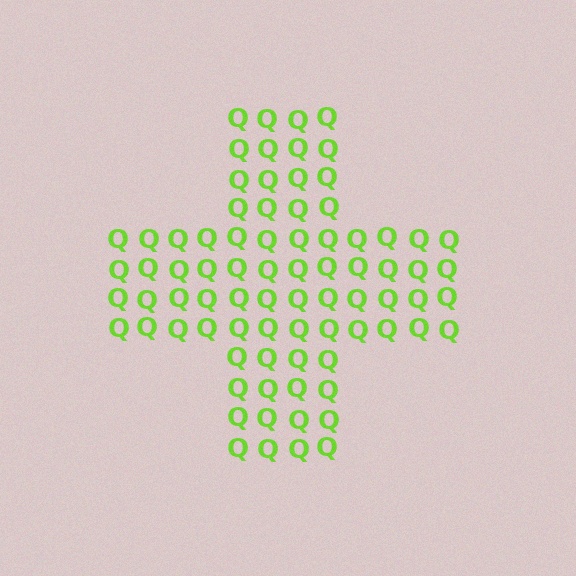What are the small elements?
The small elements are letter Q's.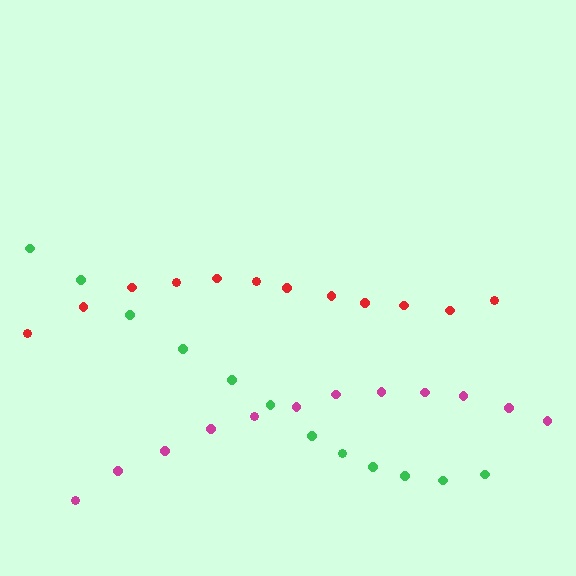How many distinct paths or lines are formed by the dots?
There are 3 distinct paths.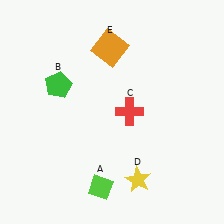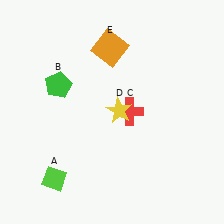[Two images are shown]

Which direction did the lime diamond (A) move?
The lime diamond (A) moved left.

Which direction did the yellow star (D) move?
The yellow star (D) moved up.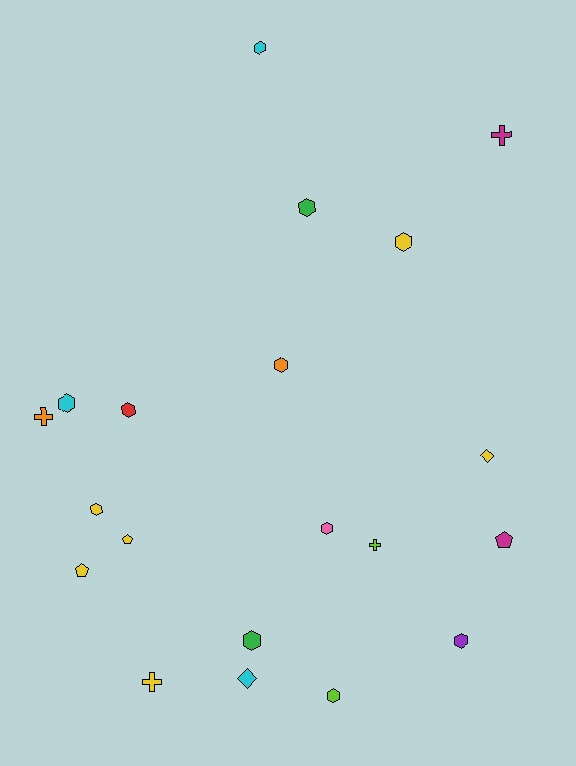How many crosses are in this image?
There are 4 crosses.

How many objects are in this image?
There are 20 objects.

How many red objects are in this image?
There is 1 red object.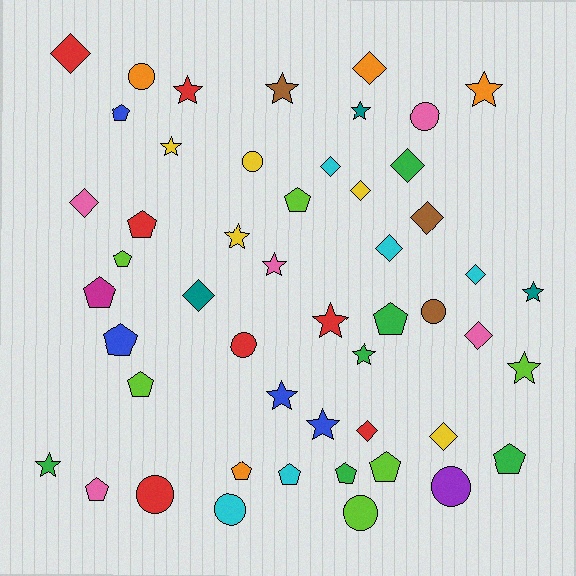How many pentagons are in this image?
There are 14 pentagons.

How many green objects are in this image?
There are 6 green objects.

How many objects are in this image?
There are 50 objects.